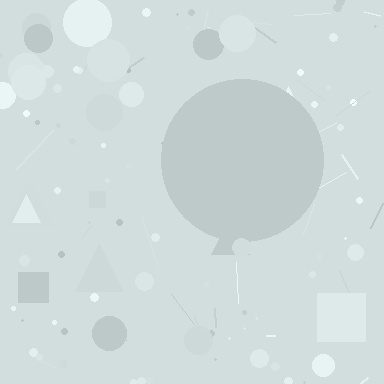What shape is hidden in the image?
A circle is hidden in the image.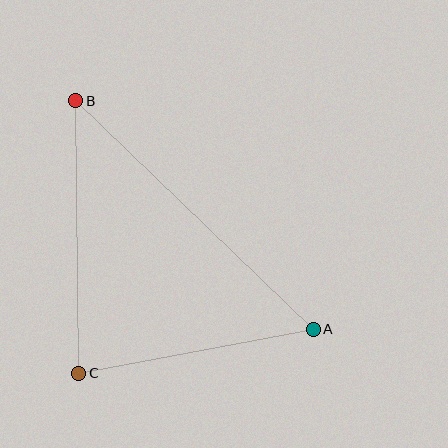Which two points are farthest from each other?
Points A and B are farthest from each other.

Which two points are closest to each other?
Points A and C are closest to each other.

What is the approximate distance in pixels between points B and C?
The distance between B and C is approximately 272 pixels.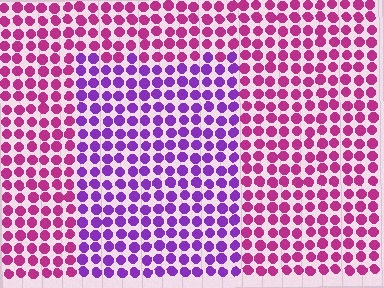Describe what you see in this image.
The image is filled with small magenta elements in a uniform arrangement. A rectangle-shaped region is visible where the elements are tinted to a slightly different hue, forming a subtle color boundary.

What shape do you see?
I see a rectangle.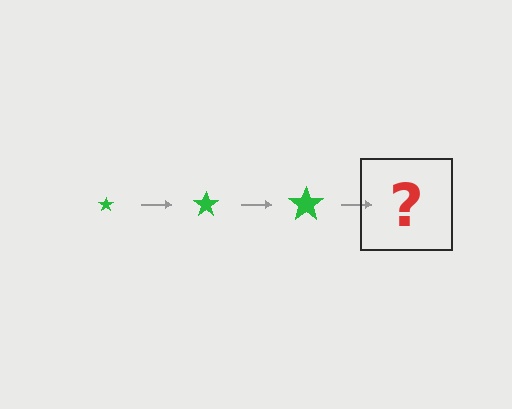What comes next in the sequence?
The next element should be a green star, larger than the previous one.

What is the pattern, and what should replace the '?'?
The pattern is that the star gets progressively larger each step. The '?' should be a green star, larger than the previous one.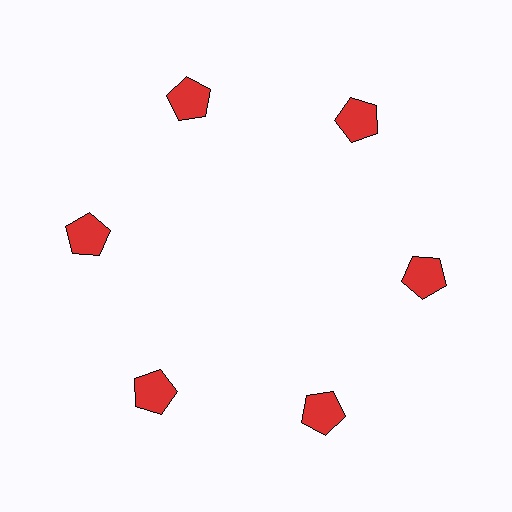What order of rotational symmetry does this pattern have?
This pattern has 6-fold rotational symmetry.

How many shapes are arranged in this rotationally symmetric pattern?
There are 6 shapes, arranged in 6 groups of 1.